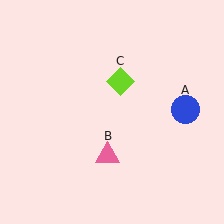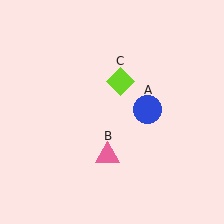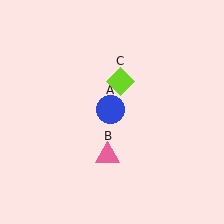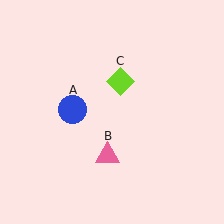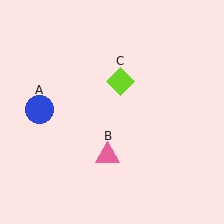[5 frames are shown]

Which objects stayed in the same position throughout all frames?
Pink triangle (object B) and lime diamond (object C) remained stationary.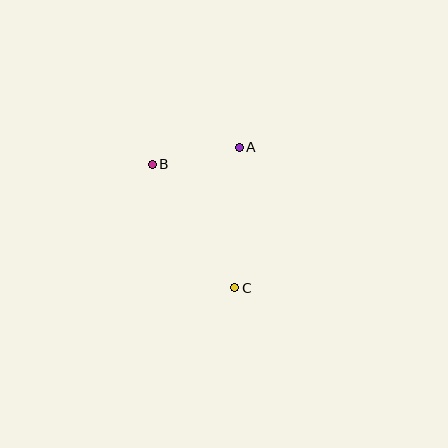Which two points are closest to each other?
Points A and B are closest to each other.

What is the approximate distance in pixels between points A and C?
The distance between A and C is approximately 141 pixels.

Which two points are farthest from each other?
Points B and C are farthest from each other.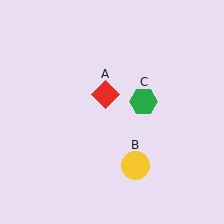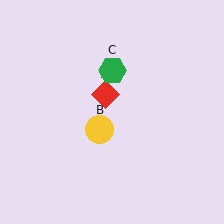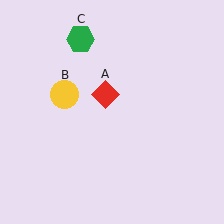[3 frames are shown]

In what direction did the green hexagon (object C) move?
The green hexagon (object C) moved up and to the left.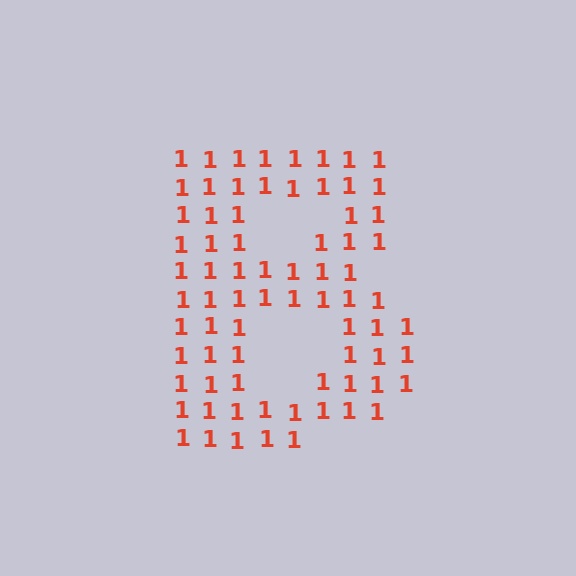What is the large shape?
The large shape is the letter B.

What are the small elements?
The small elements are digit 1's.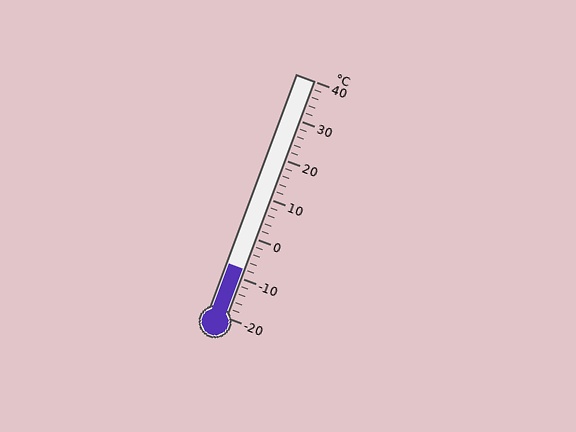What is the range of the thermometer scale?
The thermometer scale ranges from -20°C to 40°C.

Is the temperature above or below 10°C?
The temperature is below 10°C.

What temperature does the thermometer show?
The thermometer shows approximately -8°C.